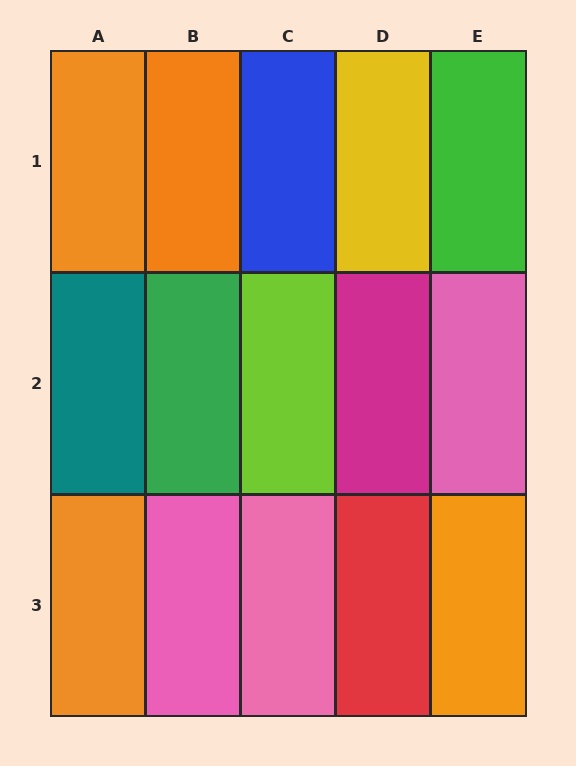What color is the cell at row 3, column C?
Pink.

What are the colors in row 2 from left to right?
Teal, green, lime, magenta, pink.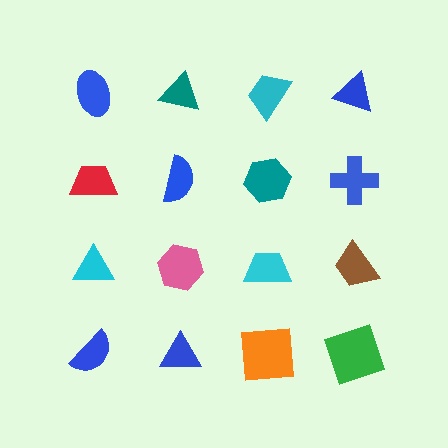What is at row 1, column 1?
A blue ellipse.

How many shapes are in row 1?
4 shapes.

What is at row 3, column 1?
A cyan triangle.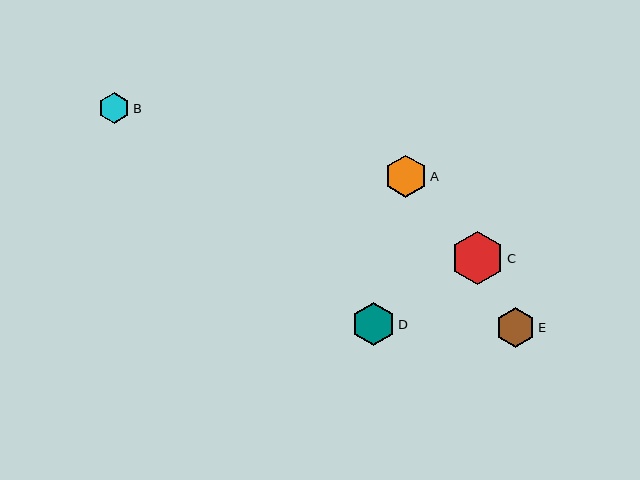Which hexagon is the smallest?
Hexagon B is the smallest with a size of approximately 31 pixels.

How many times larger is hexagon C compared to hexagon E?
Hexagon C is approximately 1.3 times the size of hexagon E.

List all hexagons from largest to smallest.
From largest to smallest: C, D, A, E, B.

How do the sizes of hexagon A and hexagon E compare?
Hexagon A and hexagon E are approximately the same size.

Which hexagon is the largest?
Hexagon C is the largest with a size of approximately 52 pixels.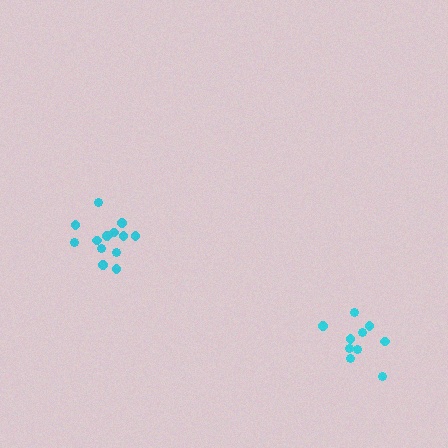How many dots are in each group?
Group 1: 10 dots, Group 2: 13 dots (23 total).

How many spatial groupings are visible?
There are 2 spatial groupings.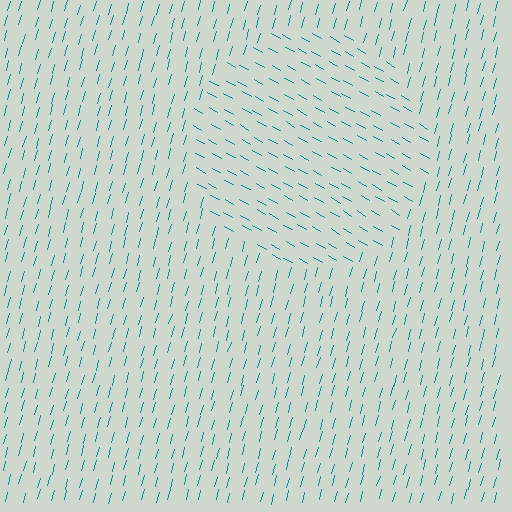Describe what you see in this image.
The image is filled with small teal line segments. A circle region in the image has lines oriented differently from the surrounding lines, creating a visible texture boundary.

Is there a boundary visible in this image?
Yes, there is a texture boundary formed by a change in line orientation.